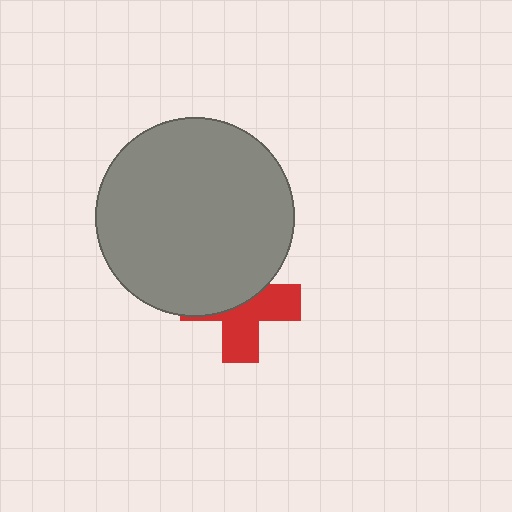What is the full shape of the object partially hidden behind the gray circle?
The partially hidden object is a red cross.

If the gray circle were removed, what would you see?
You would see the complete red cross.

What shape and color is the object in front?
The object in front is a gray circle.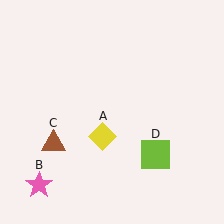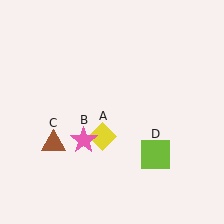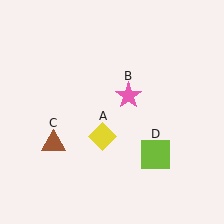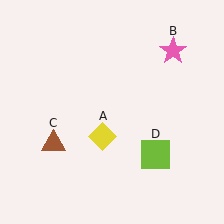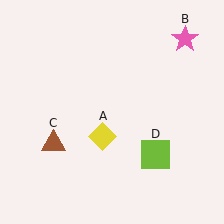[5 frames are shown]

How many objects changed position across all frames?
1 object changed position: pink star (object B).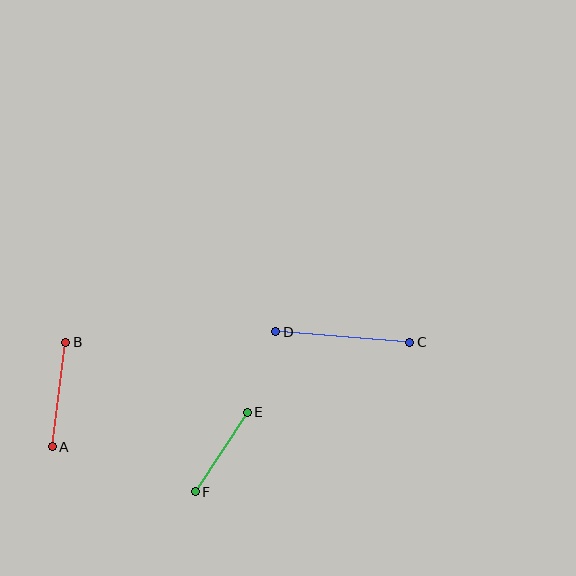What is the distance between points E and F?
The distance is approximately 95 pixels.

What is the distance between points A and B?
The distance is approximately 105 pixels.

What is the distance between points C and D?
The distance is approximately 135 pixels.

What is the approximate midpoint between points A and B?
The midpoint is at approximately (59, 394) pixels.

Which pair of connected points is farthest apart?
Points C and D are farthest apart.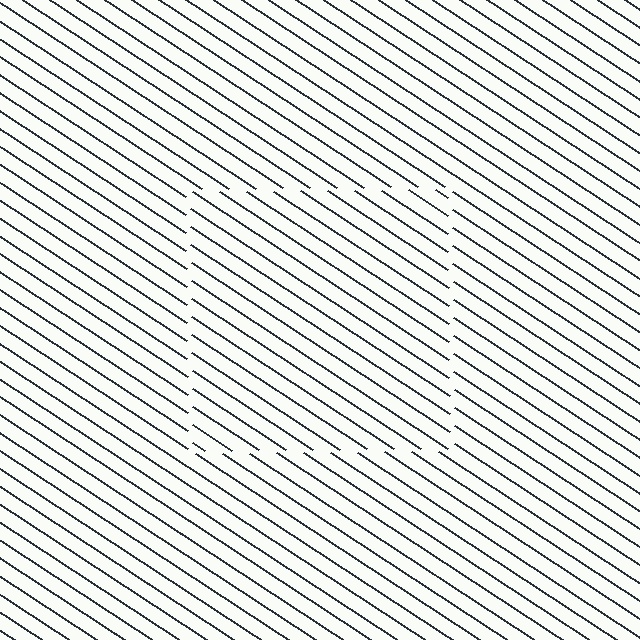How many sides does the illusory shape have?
4 sides — the line-ends trace a square.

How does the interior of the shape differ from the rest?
The interior of the shape contains the same grating, shifted by half a period — the contour is defined by the phase discontinuity where line-ends from the inner and outer gratings abut.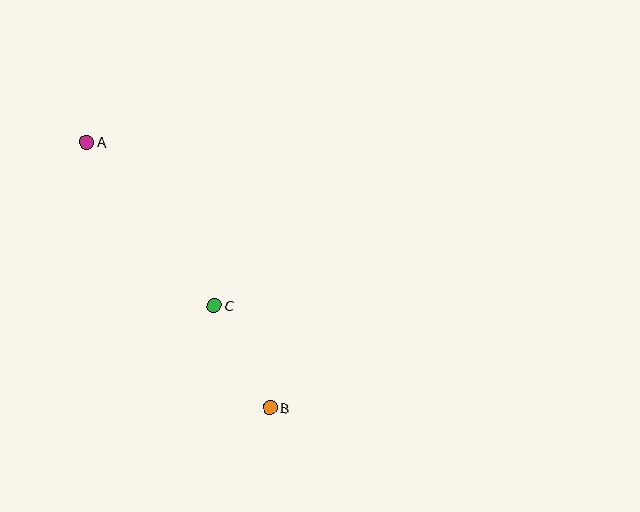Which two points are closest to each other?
Points B and C are closest to each other.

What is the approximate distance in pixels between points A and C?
The distance between A and C is approximately 207 pixels.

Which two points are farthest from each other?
Points A and B are farthest from each other.